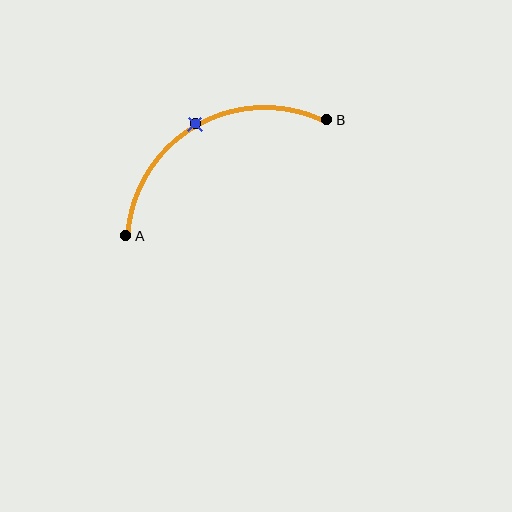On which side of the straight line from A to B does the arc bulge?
The arc bulges above the straight line connecting A and B.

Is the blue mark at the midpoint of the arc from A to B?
Yes. The blue mark lies on the arc at equal arc-length from both A and B — it is the arc midpoint.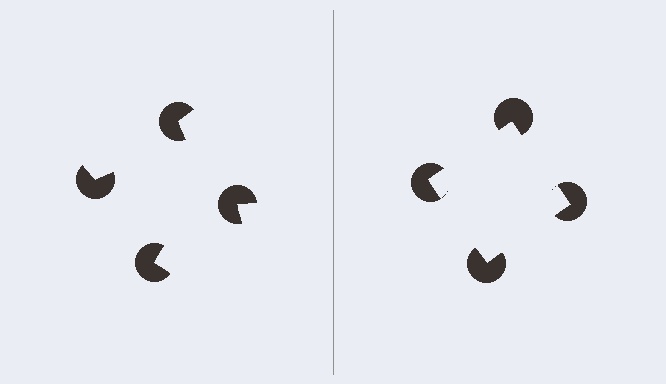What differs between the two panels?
The pac-man discs are positioned identically on both sides; only the wedge orientations differ. On the right they align to a square; on the left they are misaligned.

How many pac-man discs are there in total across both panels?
8 — 4 on each side.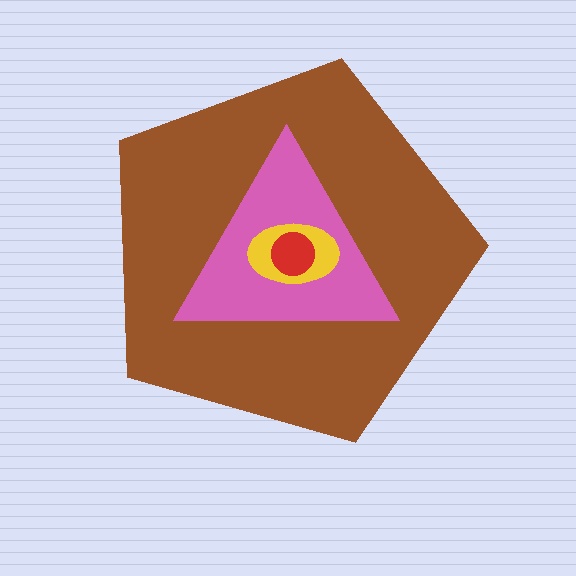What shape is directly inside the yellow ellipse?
The red circle.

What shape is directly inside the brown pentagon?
The pink triangle.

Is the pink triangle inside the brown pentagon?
Yes.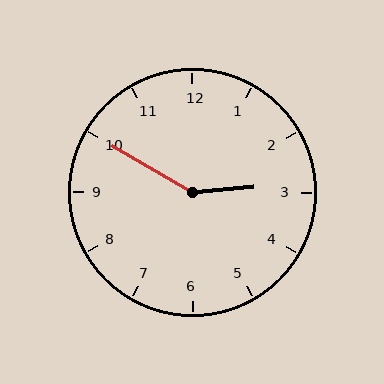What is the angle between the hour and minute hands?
Approximately 145 degrees.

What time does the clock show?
2:50.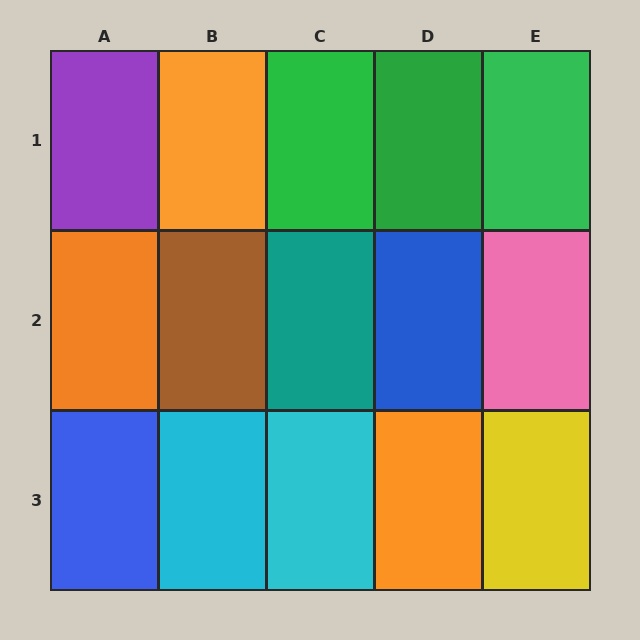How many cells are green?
3 cells are green.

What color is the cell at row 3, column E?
Yellow.